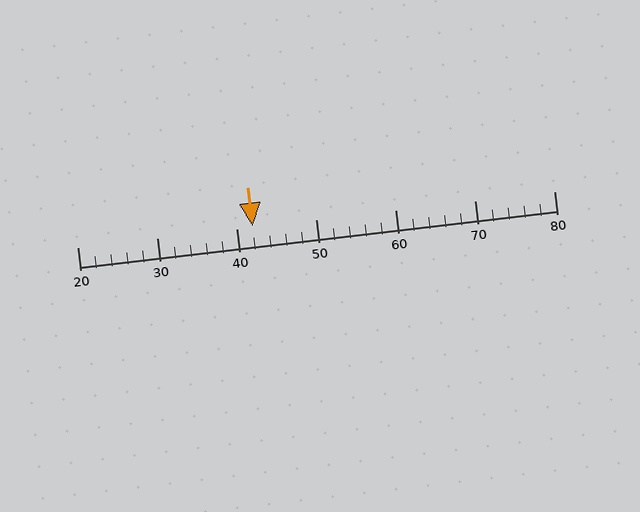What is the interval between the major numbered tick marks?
The major tick marks are spaced 10 units apart.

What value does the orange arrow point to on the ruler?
The orange arrow points to approximately 42.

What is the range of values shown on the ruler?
The ruler shows values from 20 to 80.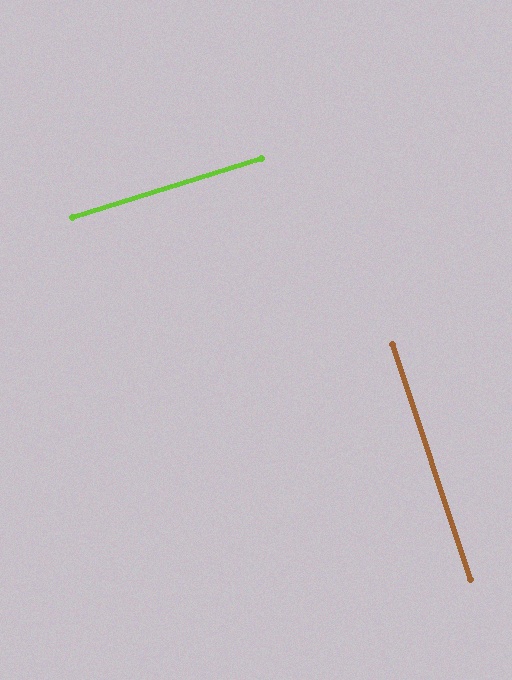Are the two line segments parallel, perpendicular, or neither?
Perpendicular — they meet at approximately 89°.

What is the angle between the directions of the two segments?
Approximately 89 degrees.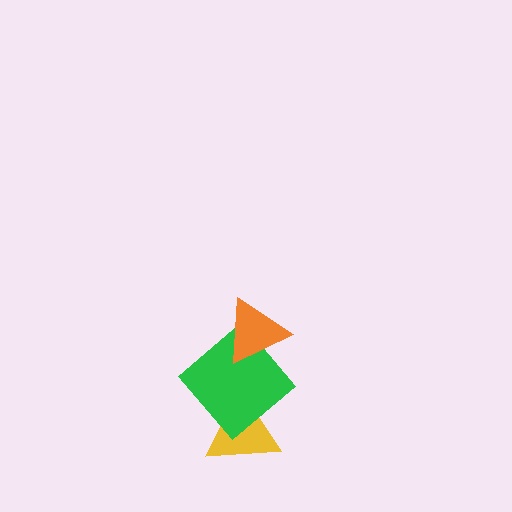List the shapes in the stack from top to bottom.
From top to bottom: the orange triangle, the green diamond, the yellow triangle.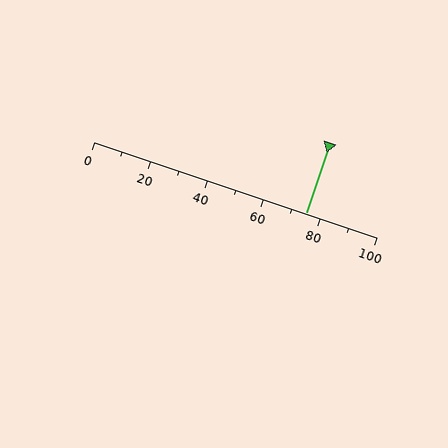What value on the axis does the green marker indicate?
The marker indicates approximately 75.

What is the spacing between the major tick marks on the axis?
The major ticks are spaced 20 apart.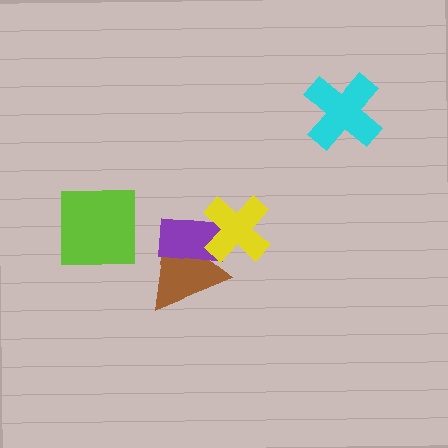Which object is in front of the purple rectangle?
The yellow cross is in front of the purple rectangle.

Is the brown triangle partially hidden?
Yes, it is partially covered by another shape.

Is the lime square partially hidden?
No, no other shape covers it.